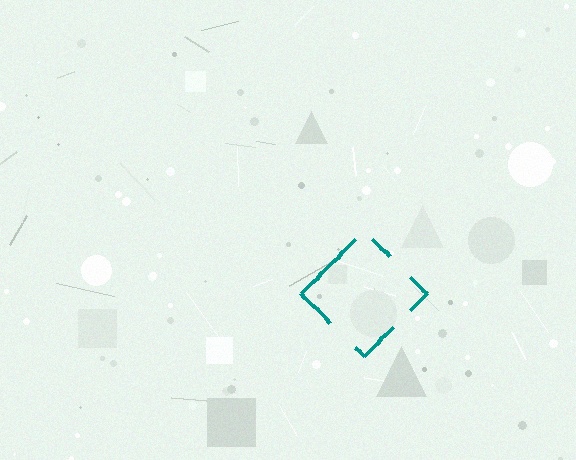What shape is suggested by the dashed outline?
The dashed outline suggests a diamond.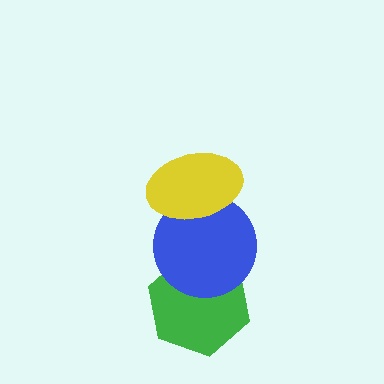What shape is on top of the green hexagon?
The blue circle is on top of the green hexagon.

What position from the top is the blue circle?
The blue circle is 2nd from the top.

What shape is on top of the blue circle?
The yellow ellipse is on top of the blue circle.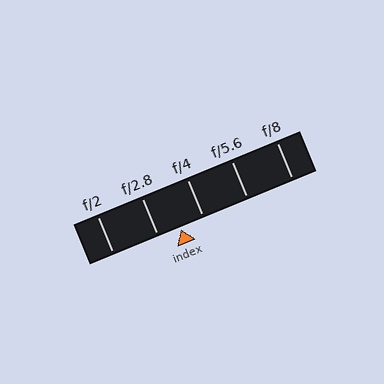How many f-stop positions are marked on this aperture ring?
There are 5 f-stop positions marked.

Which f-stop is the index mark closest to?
The index mark is closest to f/2.8.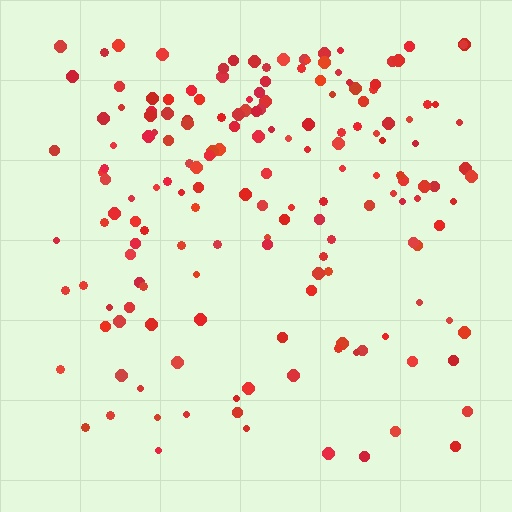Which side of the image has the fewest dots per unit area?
The bottom.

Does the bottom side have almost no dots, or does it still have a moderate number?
Still a moderate number, just noticeably fewer than the top.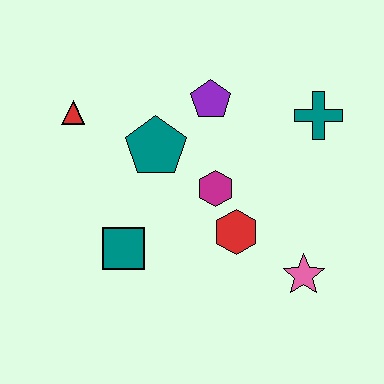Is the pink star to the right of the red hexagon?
Yes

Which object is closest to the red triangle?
The teal pentagon is closest to the red triangle.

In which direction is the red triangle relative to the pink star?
The red triangle is to the left of the pink star.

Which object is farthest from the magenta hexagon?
The red triangle is farthest from the magenta hexagon.